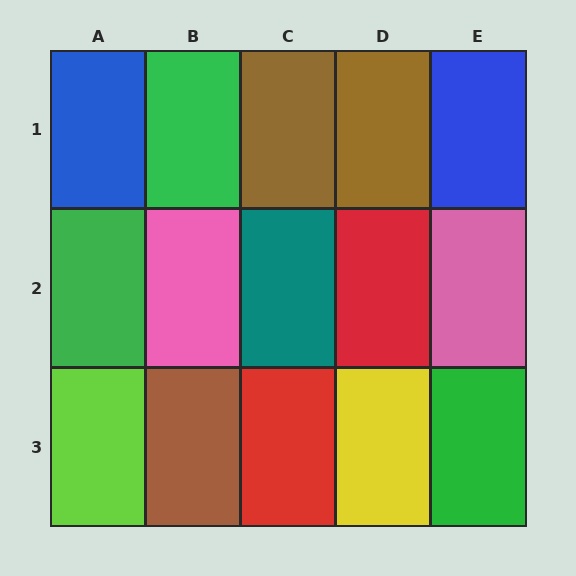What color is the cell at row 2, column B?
Pink.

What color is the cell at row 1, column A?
Blue.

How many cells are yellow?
1 cell is yellow.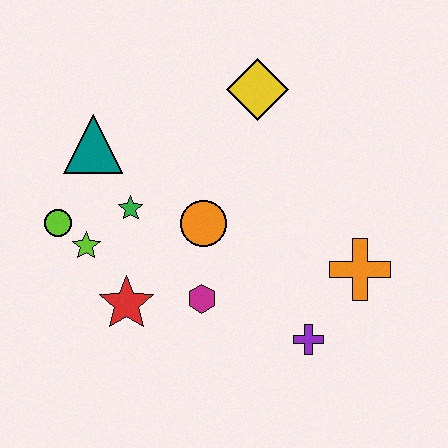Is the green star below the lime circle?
No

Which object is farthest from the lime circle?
The orange cross is farthest from the lime circle.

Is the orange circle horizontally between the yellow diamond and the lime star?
Yes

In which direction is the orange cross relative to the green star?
The orange cross is to the right of the green star.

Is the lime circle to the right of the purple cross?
No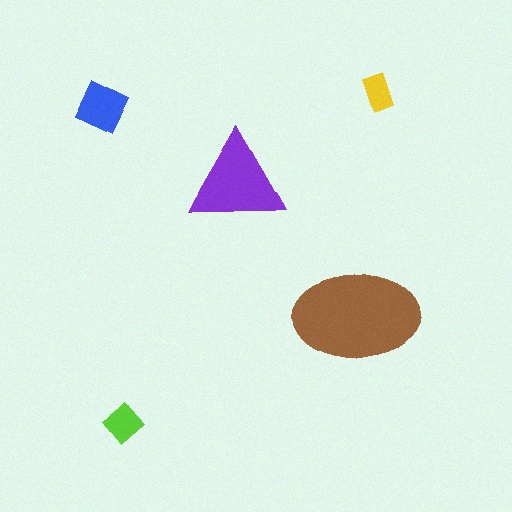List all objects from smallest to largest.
The yellow rectangle, the lime diamond, the blue diamond, the purple triangle, the brown ellipse.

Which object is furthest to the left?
The blue diamond is leftmost.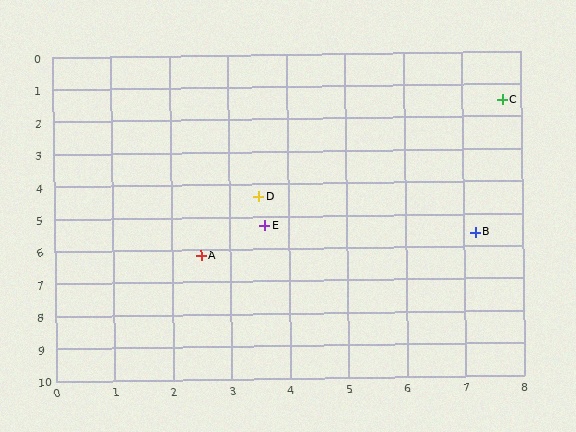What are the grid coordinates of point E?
Point E is at approximately (3.6, 5.3).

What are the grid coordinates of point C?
Point C is at approximately (7.7, 1.5).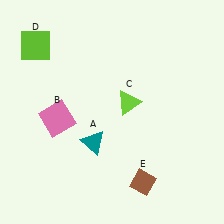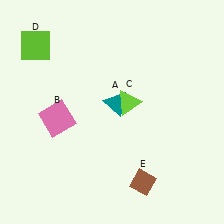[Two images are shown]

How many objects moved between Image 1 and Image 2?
1 object moved between the two images.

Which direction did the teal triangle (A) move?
The teal triangle (A) moved up.